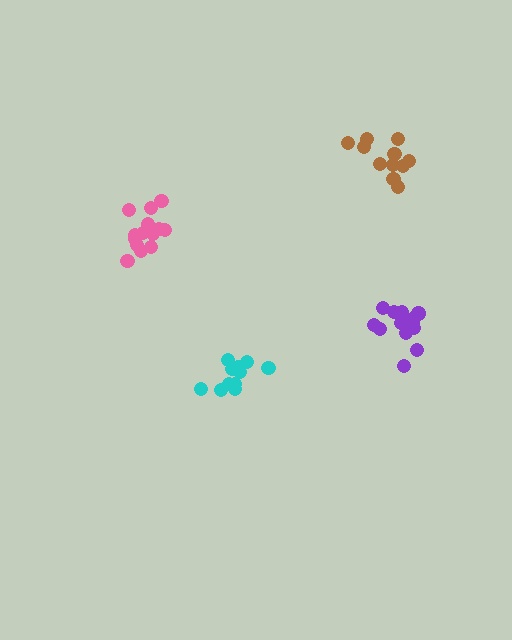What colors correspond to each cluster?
The clusters are colored: cyan, purple, pink, brown.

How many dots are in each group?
Group 1: 11 dots, Group 2: 16 dots, Group 3: 14 dots, Group 4: 11 dots (52 total).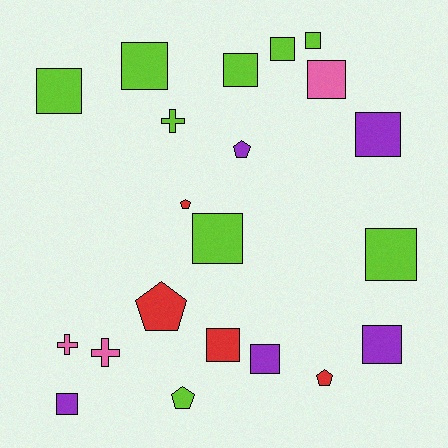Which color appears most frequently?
Lime, with 9 objects.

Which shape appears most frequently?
Square, with 13 objects.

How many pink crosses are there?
There are 2 pink crosses.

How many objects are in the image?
There are 21 objects.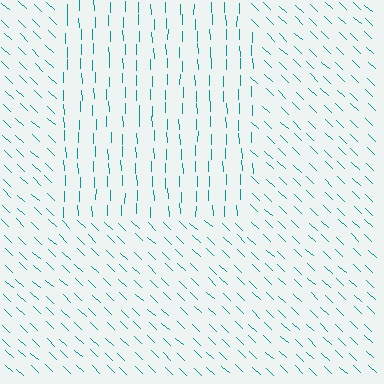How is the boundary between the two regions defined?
The boundary is defined purely by a change in line orientation (approximately 45 degrees difference). All lines are the same color and thickness.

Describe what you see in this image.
The image is filled with small teal line segments. A rectangle region in the image has lines oriented differently from the surrounding lines, creating a visible texture boundary.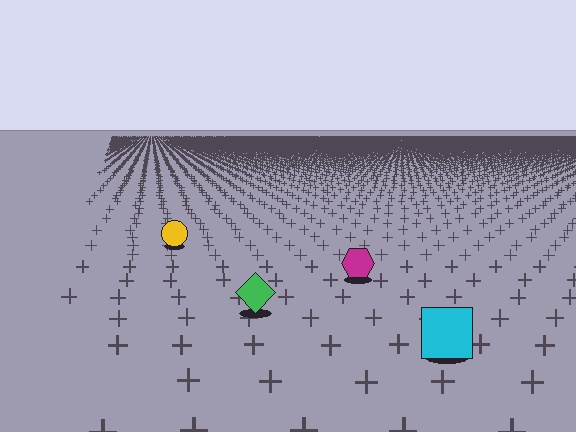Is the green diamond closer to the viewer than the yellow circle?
Yes. The green diamond is closer — you can tell from the texture gradient: the ground texture is coarser near it.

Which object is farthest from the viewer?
The yellow circle is farthest from the viewer. It appears smaller and the ground texture around it is denser.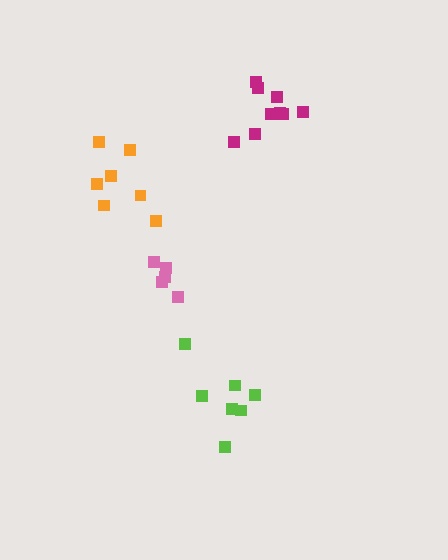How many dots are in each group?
Group 1: 5 dots, Group 2: 7 dots, Group 3: 7 dots, Group 4: 9 dots (28 total).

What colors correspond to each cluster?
The clusters are colored: pink, lime, orange, magenta.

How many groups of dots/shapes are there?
There are 4 groups.